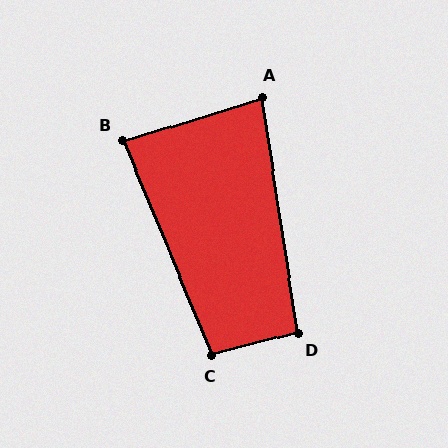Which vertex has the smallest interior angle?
A, at approximately 82 degrees.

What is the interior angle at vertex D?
Approximately 96 degrees (obtuse).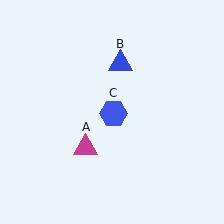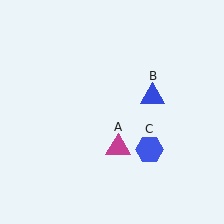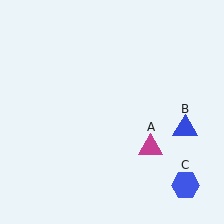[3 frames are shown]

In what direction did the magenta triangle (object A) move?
The magenta triangle (object A) moved right.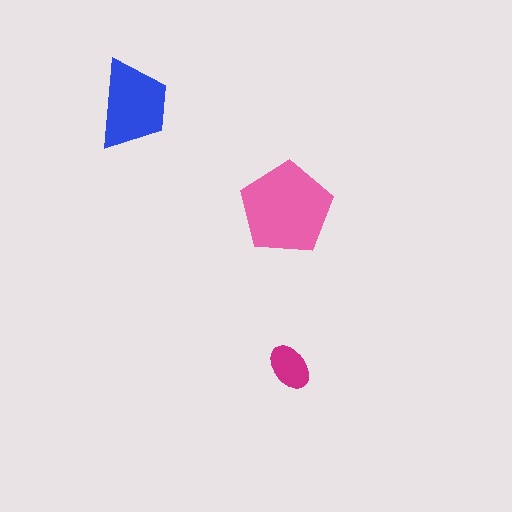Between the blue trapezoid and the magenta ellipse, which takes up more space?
The blue trapezoid.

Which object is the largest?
The pink pentagon.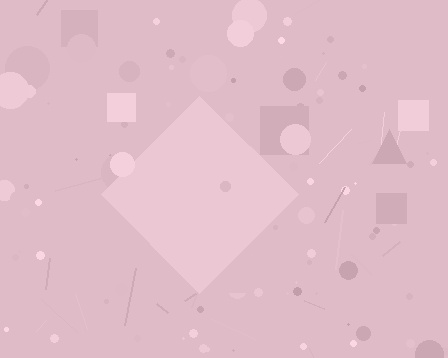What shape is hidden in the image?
A diamond is hidden in the image.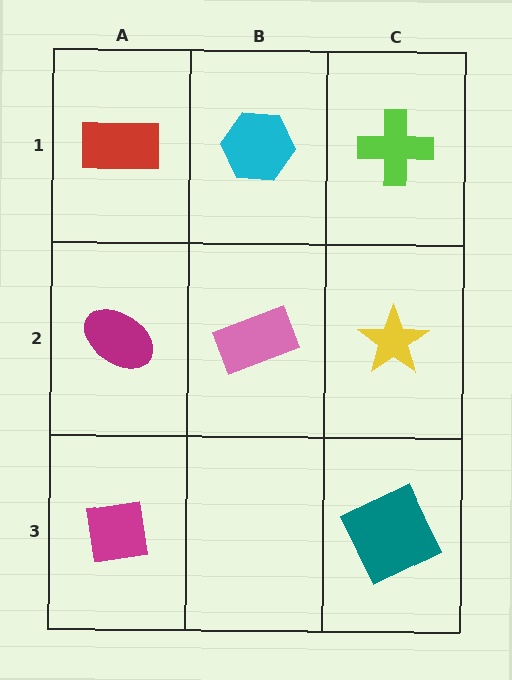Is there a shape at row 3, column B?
No, that cell is empty.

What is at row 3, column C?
A teal square.